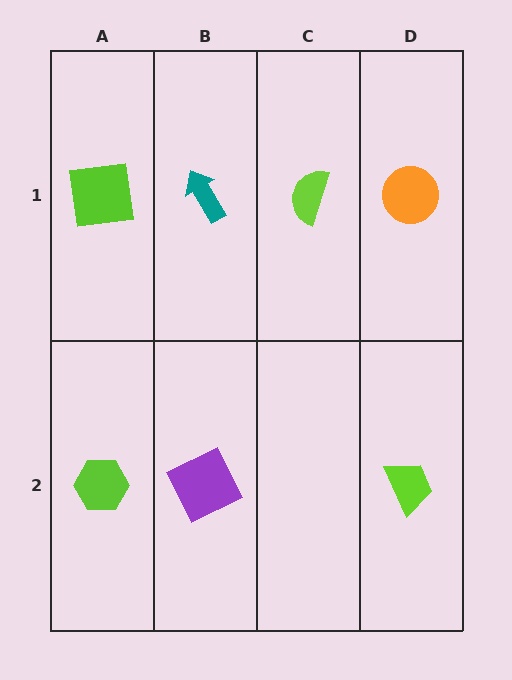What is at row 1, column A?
A lime square.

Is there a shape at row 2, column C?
No, that cell is empty.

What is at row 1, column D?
An orange circle.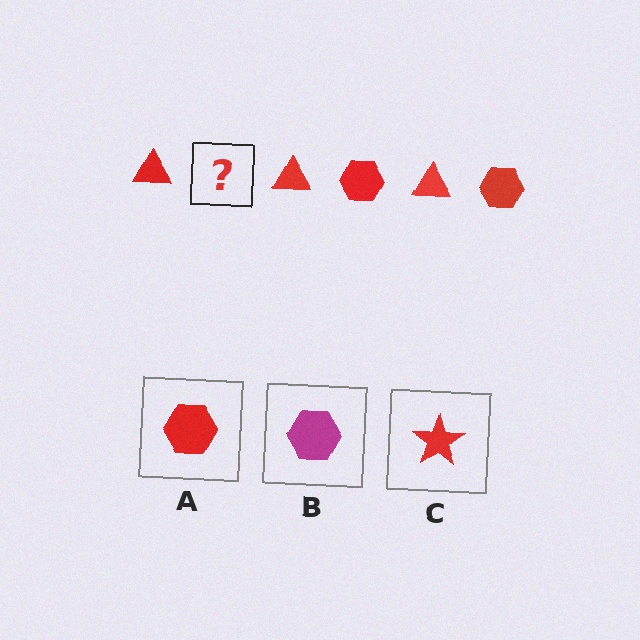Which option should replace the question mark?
Option A.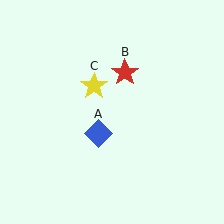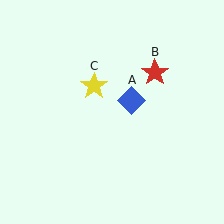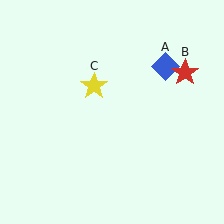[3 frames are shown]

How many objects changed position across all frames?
2 objects changed position: blue diamond (object A), red star (object B).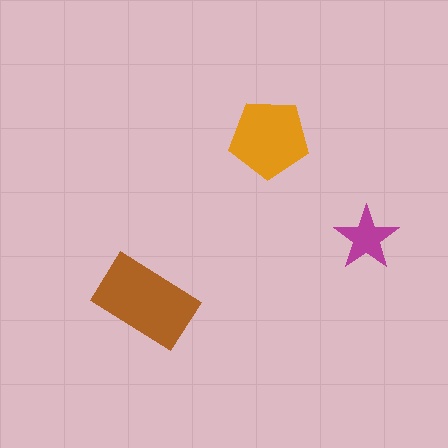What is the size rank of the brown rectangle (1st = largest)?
1st.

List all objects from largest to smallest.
The brown rectangle, the orange pentagon, the magenta star.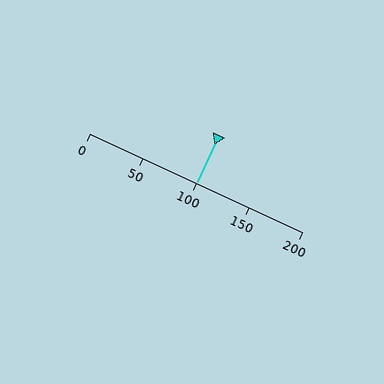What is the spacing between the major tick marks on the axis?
The major ticks are spaced 50 apart.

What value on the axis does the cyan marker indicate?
The marker indicates approximately 100.